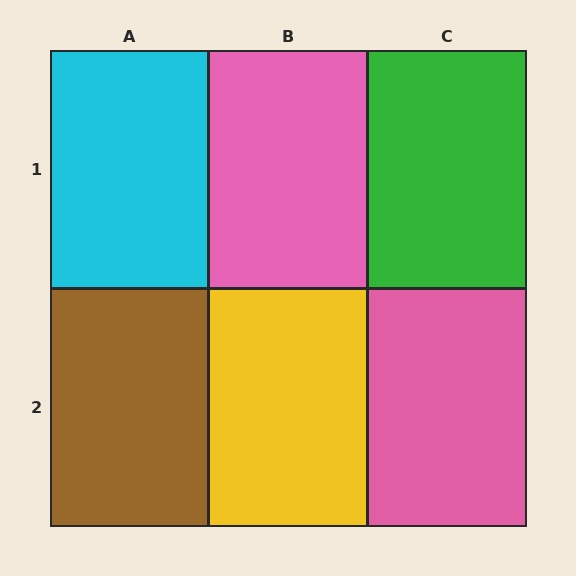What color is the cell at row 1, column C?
Green.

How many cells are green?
1 cell is green.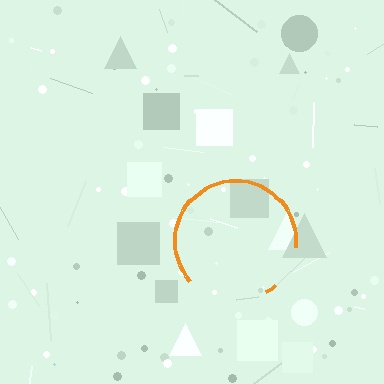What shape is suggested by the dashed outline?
The dashed outline suggests a circle.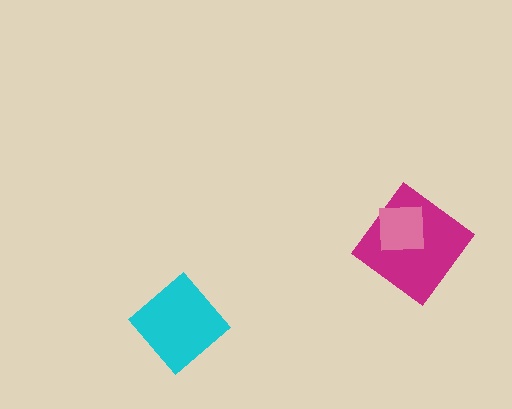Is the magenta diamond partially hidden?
Yes, it is partially covered by another shape.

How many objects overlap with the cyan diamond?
0 objects overlap with the cyan diamond.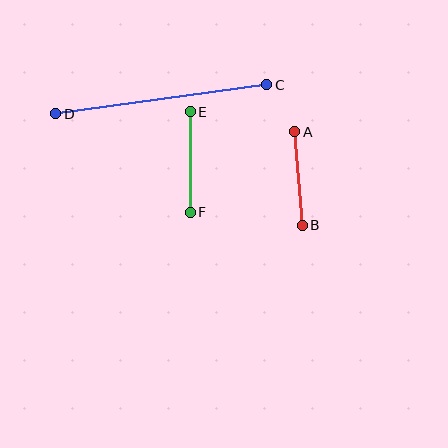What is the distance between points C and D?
The distance is approximately 213 pixels.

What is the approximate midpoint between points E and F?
The midpoint is at approximately (190, 162) pixels.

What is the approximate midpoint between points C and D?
The midpoint is at approximately (161, 99) pixels.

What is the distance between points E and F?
The distance is approximately 101 pixels.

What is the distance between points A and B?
The distance is approximately 94 pixels.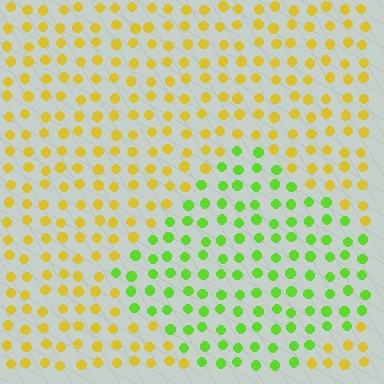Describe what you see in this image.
The image is filled with small yellow elements in a uniform arrangement. A diamond-shaped region is visible where the elements are tinted to a slightly different hue, forming a subtle color boundary.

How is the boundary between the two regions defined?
The boundary is defined purely by a slight shift in hue (about 51 degrees). Spacing, size, and orientation are identical on both sides.